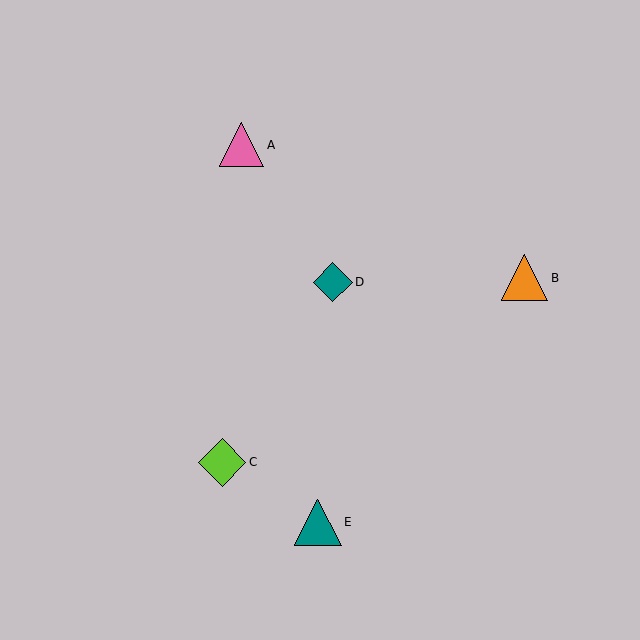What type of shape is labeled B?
Shape B is an orange triangle.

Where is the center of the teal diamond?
The center of the teal diamond is at (333, 282).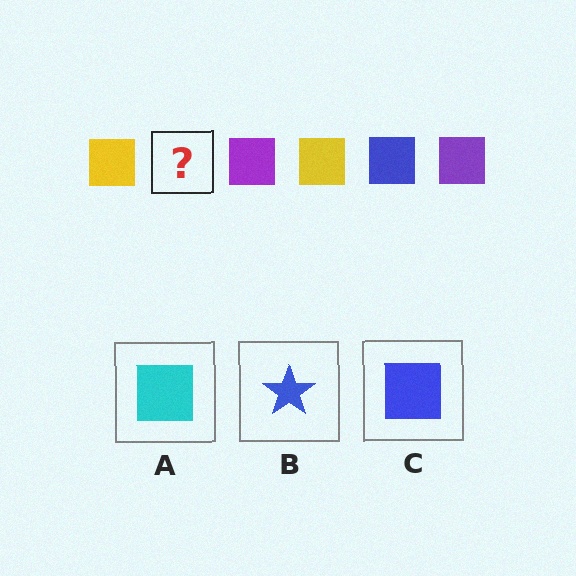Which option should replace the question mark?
Option C.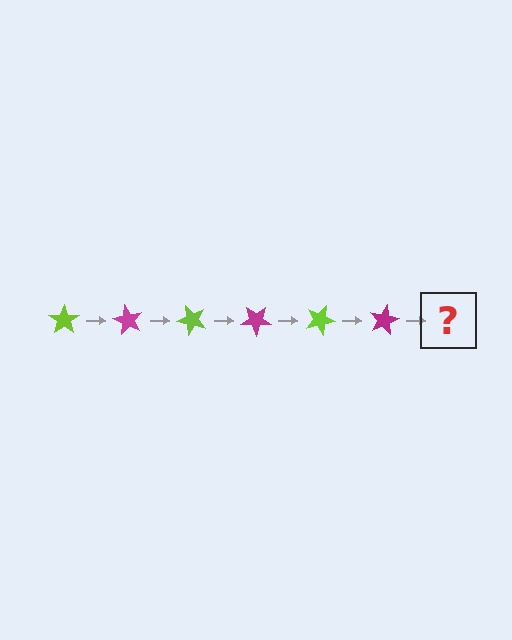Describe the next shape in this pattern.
It should be a lime star, rotated 360 degrees from the start.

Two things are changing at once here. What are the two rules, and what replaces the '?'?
The two rules are that it rotates 60 degrees each step and the color cycles through lime and magenta. The '?' should be a lime star, rotated 360 degrees from the start.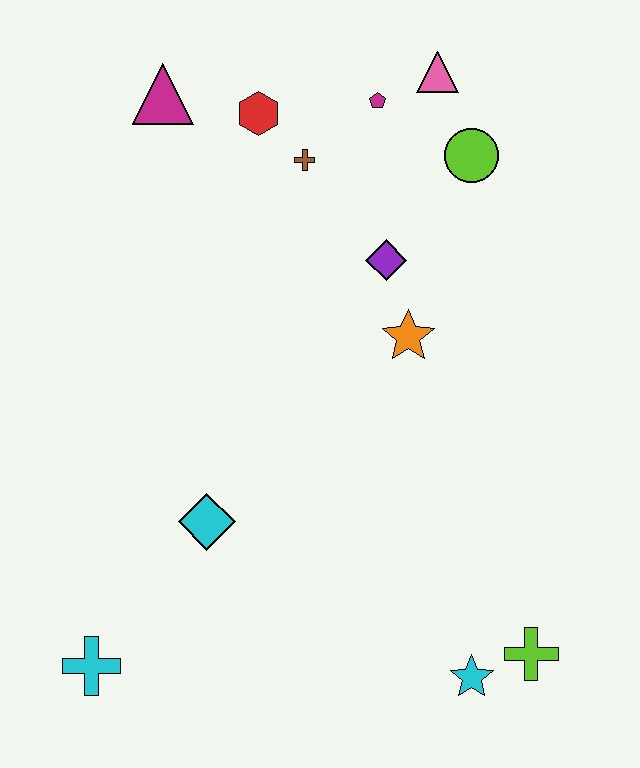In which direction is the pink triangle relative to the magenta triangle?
The pink triangle is to the right of the magenta triangle.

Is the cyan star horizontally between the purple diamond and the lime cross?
Yes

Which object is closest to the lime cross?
The cyan star is closest to the lime cross.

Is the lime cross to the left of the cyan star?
No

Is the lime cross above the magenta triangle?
No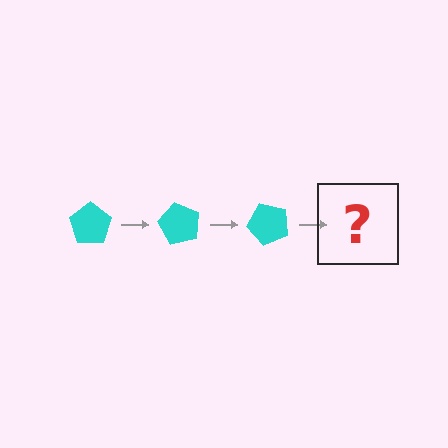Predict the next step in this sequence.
The next step is a cyan pentagon rotated 180 degrees.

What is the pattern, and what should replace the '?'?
The pattern is that the pentagon rotates 60 degrees each step. The '?' should be a cyan pentagon rotated 180 degrees.